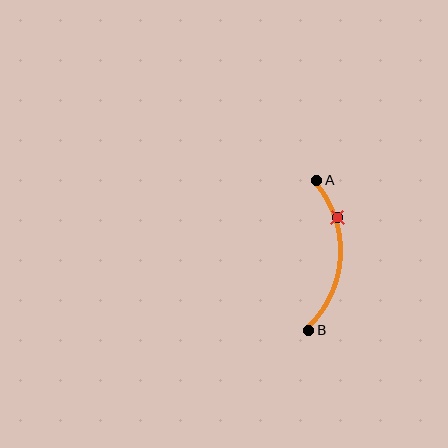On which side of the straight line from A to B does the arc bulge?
The arc bulges to the right of the straight line connecting A and B.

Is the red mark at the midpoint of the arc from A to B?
No. The red mark lies on the arc but is closer to endpoint A. The arc midpoint would be at the point on the curve equidistant along the arc from both A and B.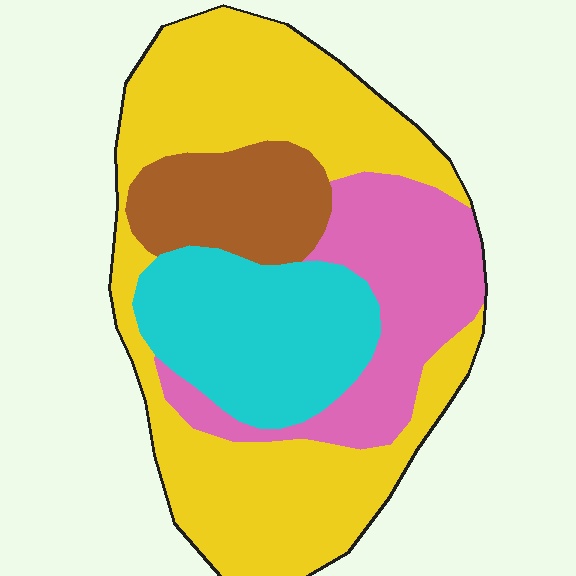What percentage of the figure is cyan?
Cyan covers about 20% of the figure.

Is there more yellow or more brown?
Yellow.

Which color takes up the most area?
Yellow, at roughly 45%.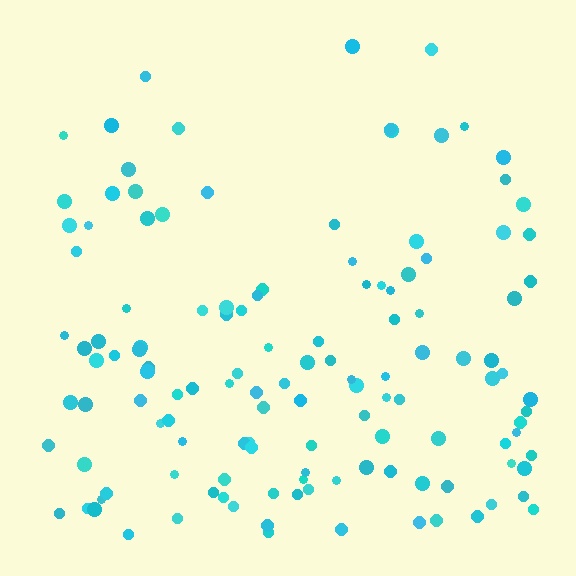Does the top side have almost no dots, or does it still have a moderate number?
Still a moderate number, just noticeably fewer than the bottom.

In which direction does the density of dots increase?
From top to bottom, with the bottom side densest.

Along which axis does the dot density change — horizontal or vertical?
Vertical.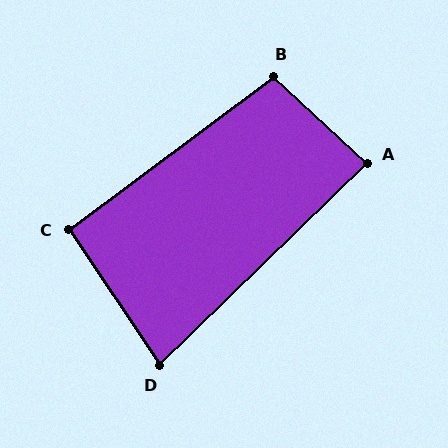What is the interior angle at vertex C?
Approximately 93 degrees (approximately right).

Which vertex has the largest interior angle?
B, at approximately 100 degrees.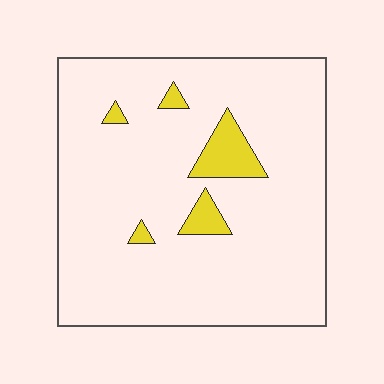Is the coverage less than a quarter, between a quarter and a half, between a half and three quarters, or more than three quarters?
Less than a quarter.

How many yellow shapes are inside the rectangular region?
5.